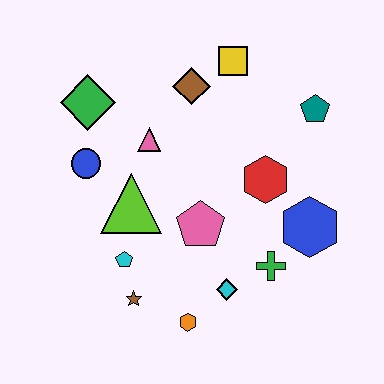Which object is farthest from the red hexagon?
The green diamond is farthest from the red hexagon.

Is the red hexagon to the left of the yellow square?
No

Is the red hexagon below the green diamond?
Yes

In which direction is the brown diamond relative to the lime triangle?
The brown diamond is above the lime triangle.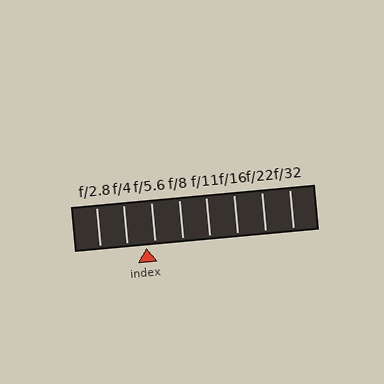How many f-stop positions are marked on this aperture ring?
There are 8 f-stop positions marked.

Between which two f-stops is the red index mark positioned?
The index mark is between f/4 and f/5.6.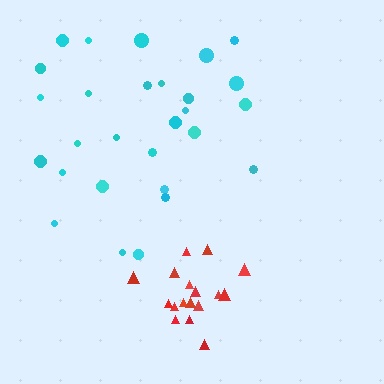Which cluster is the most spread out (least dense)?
Cyan.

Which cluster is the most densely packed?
Red.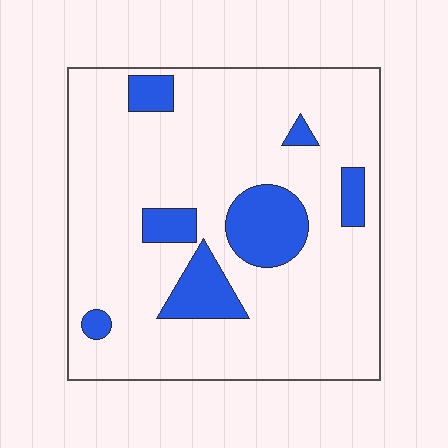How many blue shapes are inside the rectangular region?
7.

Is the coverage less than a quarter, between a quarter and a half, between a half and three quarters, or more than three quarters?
Less than a quarter.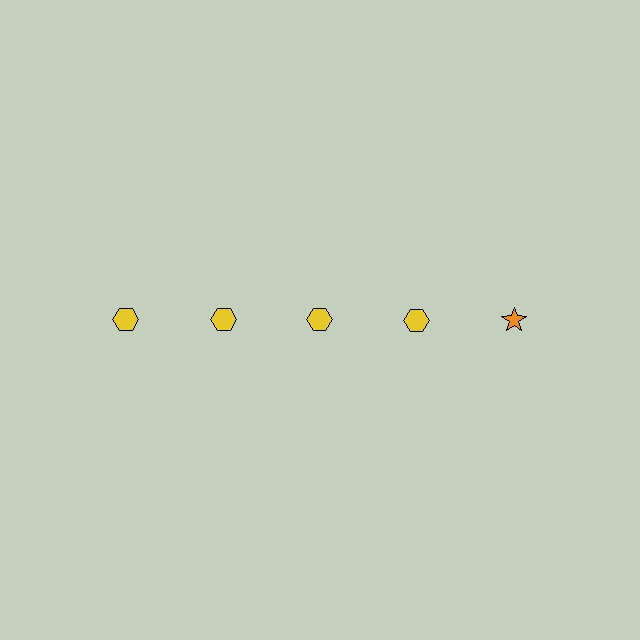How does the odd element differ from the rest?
It differs in both color (orange instead of yellow) and shape (star instead of hexagon).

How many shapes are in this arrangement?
There are 5 shapes arranged in a grid pattern.